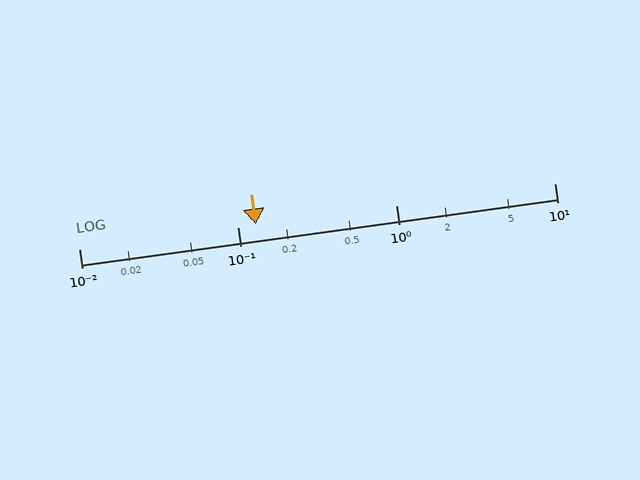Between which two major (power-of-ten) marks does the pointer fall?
The pointer is between 0.1 and 1.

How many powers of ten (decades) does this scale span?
The scale spans 3 decades, from 0.01 to 10.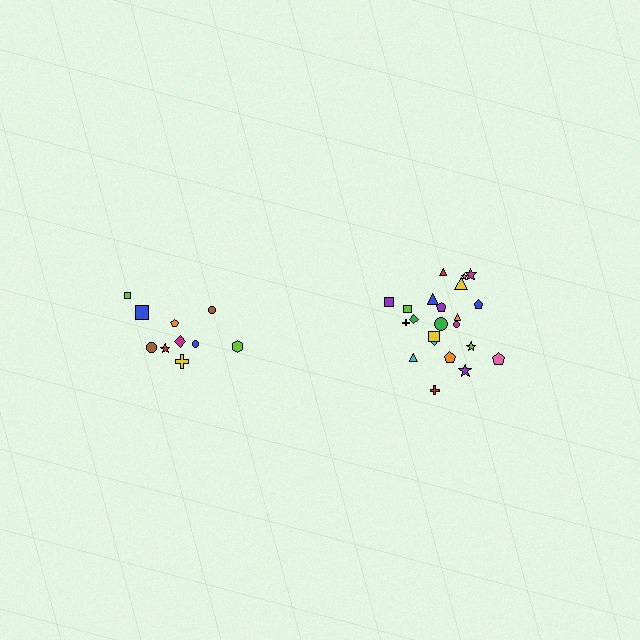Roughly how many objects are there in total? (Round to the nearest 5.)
Roughly 30 objects in total.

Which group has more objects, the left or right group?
The right group.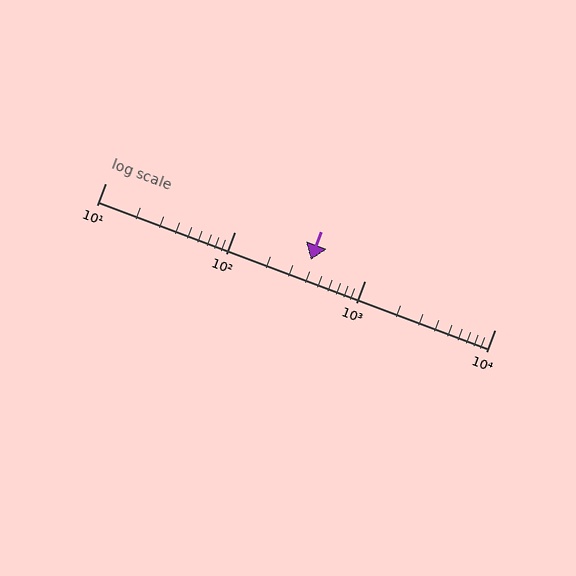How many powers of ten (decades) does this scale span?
The scale spans 3 decades, from 10 to 10000.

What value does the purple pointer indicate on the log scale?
The pointer indicates approximately 380.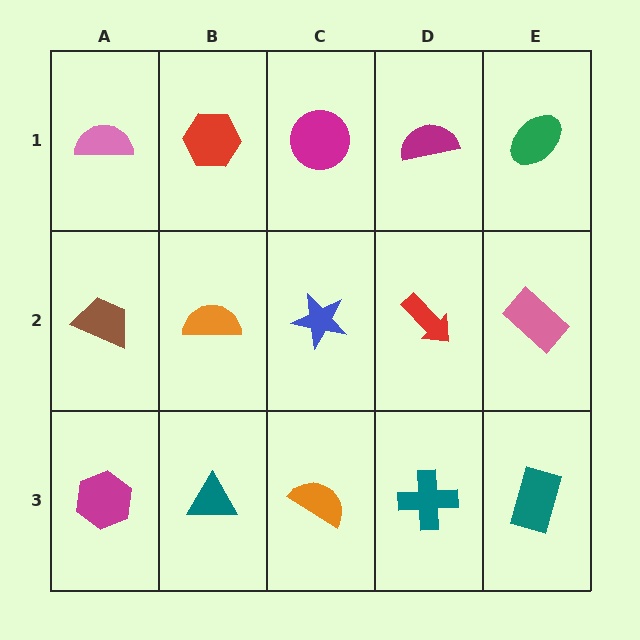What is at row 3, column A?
A magenta hexagon.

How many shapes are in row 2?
5 shapes.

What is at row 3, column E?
A teal rectangle.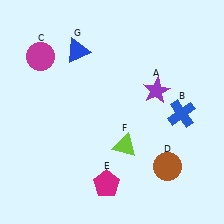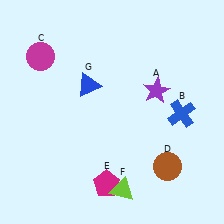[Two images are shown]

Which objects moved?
The objects that moved are: the lime triangle (F), the blue triangle (G).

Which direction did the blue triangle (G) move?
The blue triangle (G) moved down.